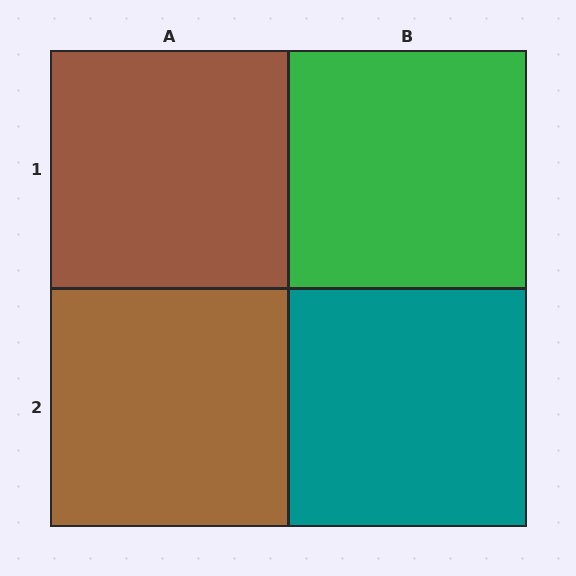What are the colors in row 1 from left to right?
Brown, green.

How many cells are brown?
2 cells are brown.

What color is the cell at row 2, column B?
Teal.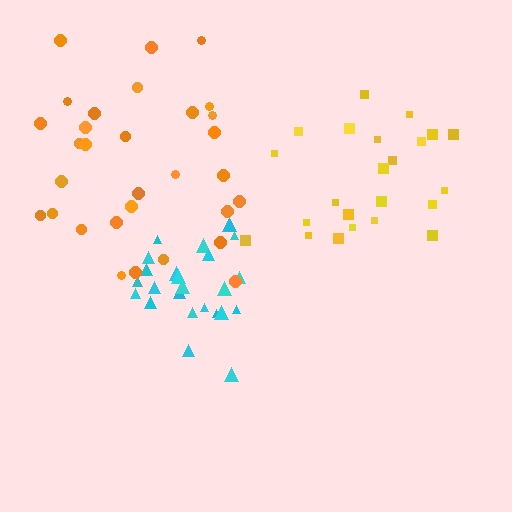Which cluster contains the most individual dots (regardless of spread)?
Orange (31).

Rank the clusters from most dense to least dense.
cyan, yellow, orange.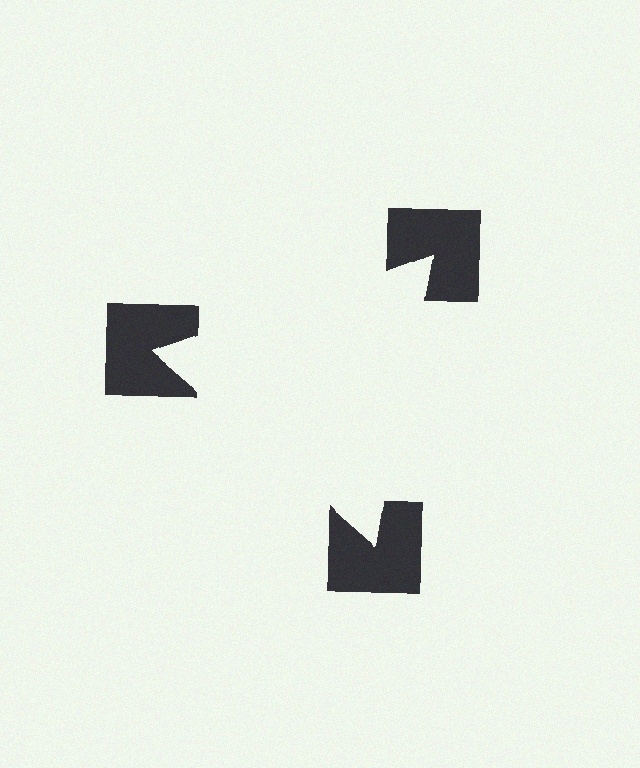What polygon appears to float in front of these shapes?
An illusory triangle — its edges are inferred from the aligned wedge cuts in the notched squares, not physically drawn.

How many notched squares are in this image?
There are 3 — one at each vertex of the illusory triangle.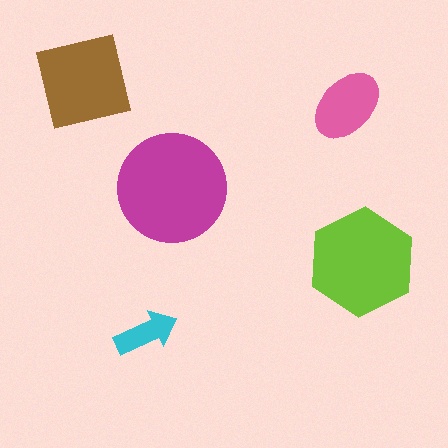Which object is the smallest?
The cyan arrow.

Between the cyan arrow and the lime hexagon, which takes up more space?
The lime hexagon.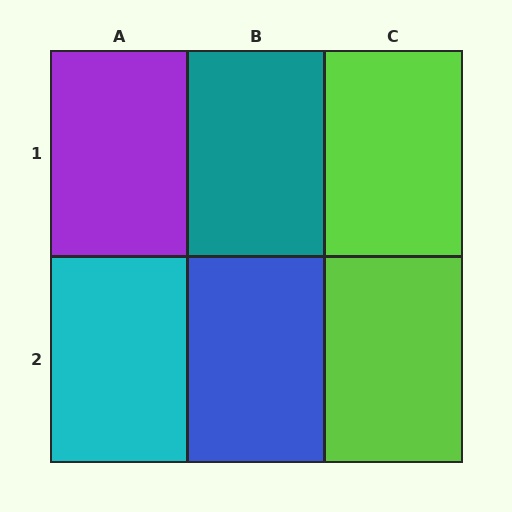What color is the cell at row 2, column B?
Blue.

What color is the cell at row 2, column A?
Cyan.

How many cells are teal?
1 cell is teal.